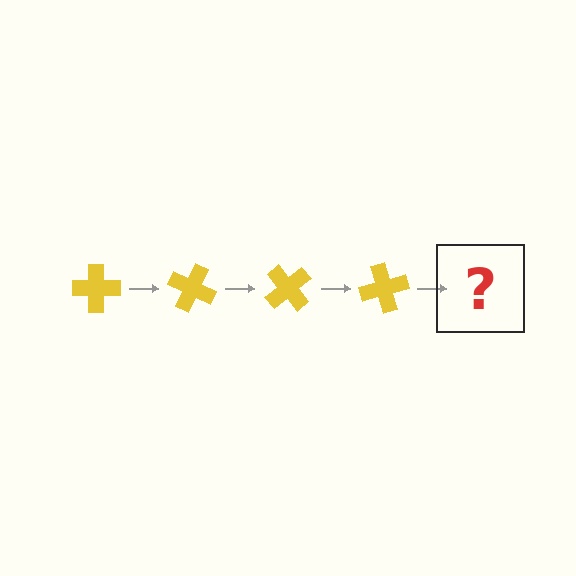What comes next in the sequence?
The next element should be a yellow cross rotated 100 degrees.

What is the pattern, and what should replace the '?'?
The pattern is that the cross rotates 25 degrees each step. The '?' should be a yellow cross rotated 100 degrees.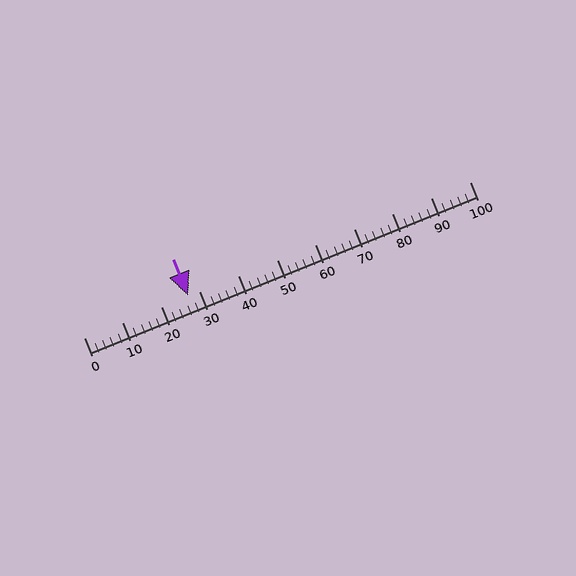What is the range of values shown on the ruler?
The ruler shows values from 0 to 100.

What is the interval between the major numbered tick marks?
The major tick marks are spaced 10 units apart.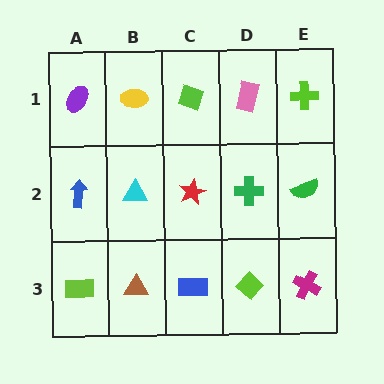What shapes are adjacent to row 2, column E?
A lime cross (row 1, column E), a magenta cross (row 3, column E), a green cross (row 2, column D).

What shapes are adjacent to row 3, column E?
A green semicircle (row 2, column E), a lime diamond (row 3, column D).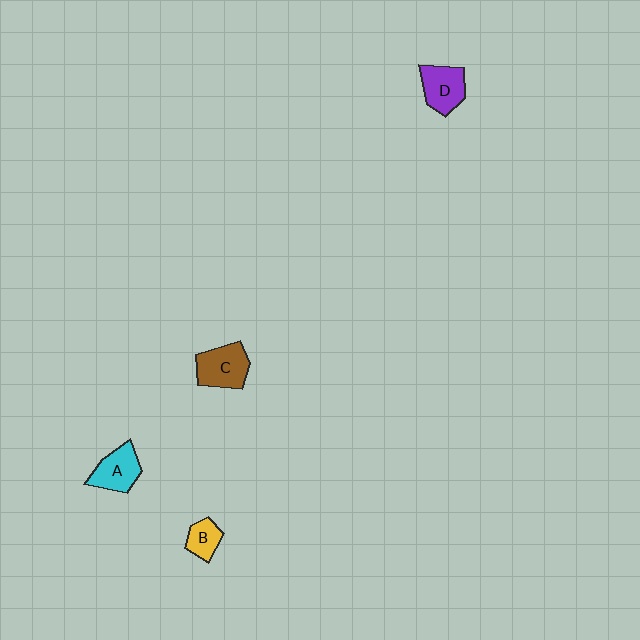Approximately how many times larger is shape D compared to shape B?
Approximately 1.7 times.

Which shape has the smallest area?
Shape B (yellow).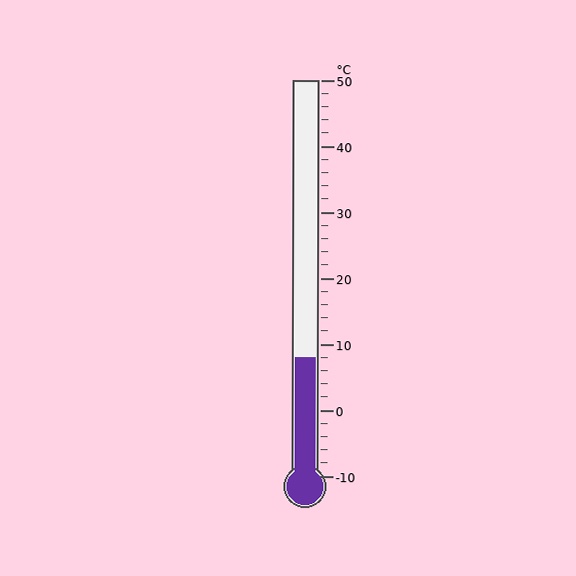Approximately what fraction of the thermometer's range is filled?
The thermometer is filled to approximately 30% of its range.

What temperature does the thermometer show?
The thermometer shows approximately 8°C.